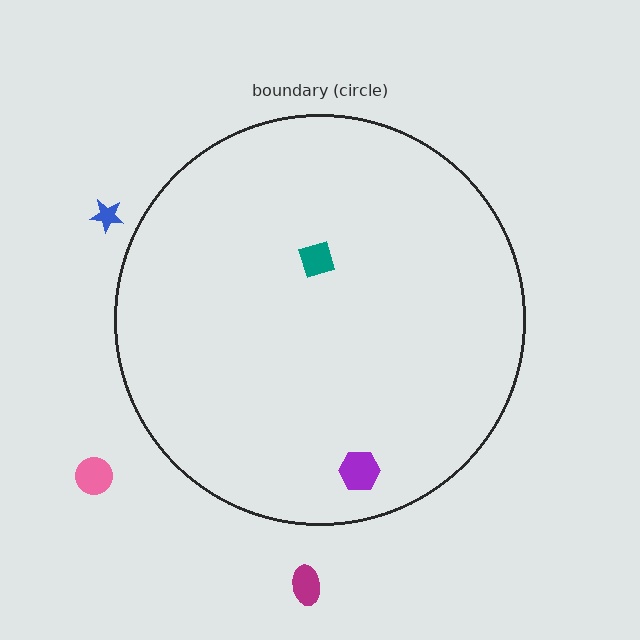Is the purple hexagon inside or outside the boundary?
Inside.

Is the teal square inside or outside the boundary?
Inside.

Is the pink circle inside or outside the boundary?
Outside.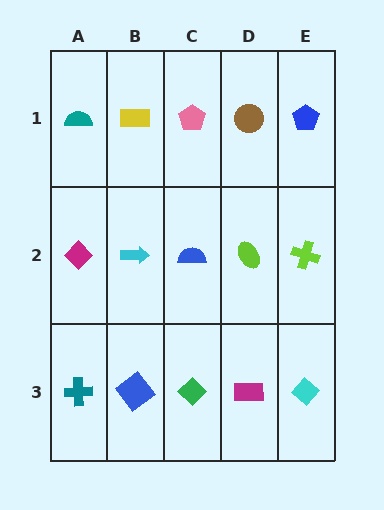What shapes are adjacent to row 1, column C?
A blue semicircle (row 2, column C), a yellow rectangle (row 1, column B), a brown circle (row 1, column D).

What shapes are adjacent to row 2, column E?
A blue pentagon (row 1, column E), a cyan diamond (row 3, column E), a lime ellipse (row 2, column D).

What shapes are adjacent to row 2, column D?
A brown circle (row 1, column D), a magenta rectangle (row 3, column D), a blue semicircle (row 2, column C), a lime cross (row 2, column E).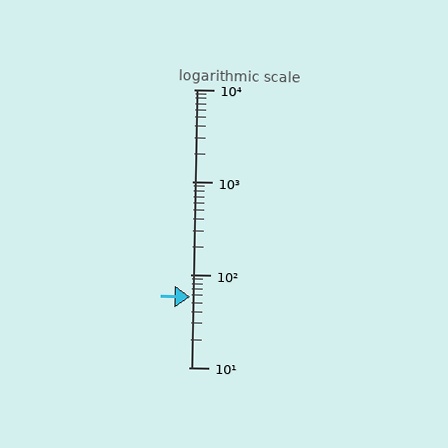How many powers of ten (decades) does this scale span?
The scale spans 3 decades, from 10 to 10000.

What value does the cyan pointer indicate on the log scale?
The pointer indicates approximately 58.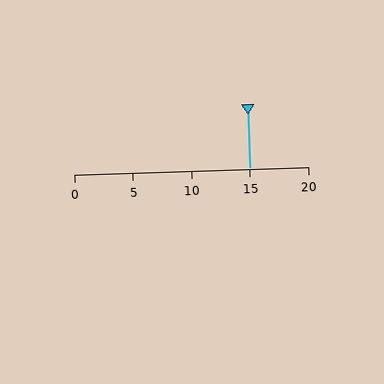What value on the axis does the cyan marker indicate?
The marker indicates approximately 15.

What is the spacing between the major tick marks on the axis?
The major ticks are spaced 5 apart.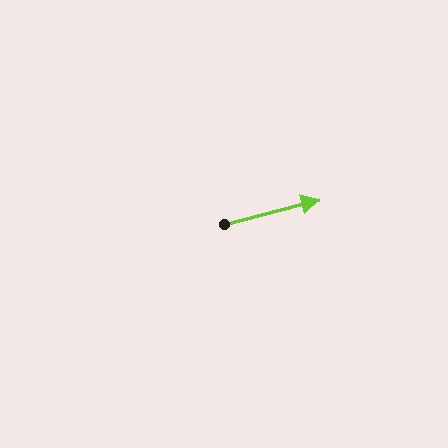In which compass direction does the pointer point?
East.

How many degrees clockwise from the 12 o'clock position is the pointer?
Approximately 76 degrees.